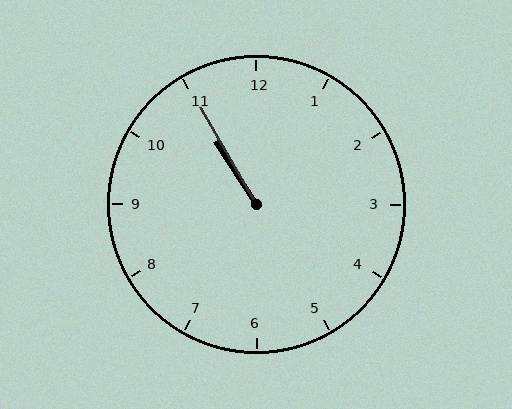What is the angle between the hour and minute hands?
Approximately 2 degrees.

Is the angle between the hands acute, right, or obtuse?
It is acute.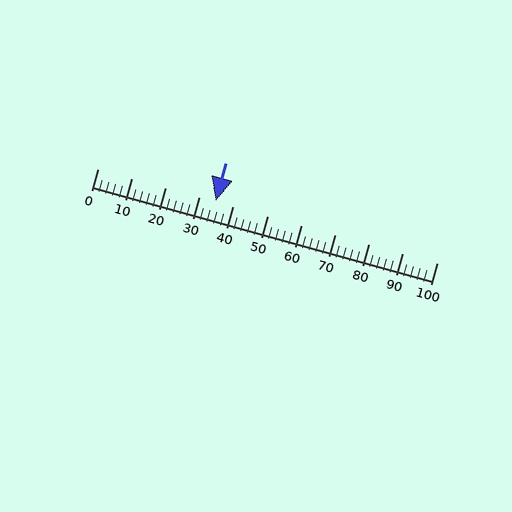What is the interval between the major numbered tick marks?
The major tick marks are spaced 10 units apart.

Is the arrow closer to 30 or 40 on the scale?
The arrow is closer to 30.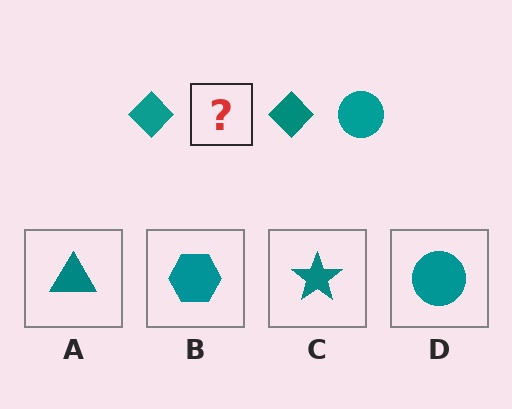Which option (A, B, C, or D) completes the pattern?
D.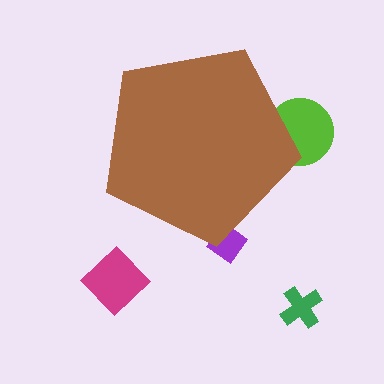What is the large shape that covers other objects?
A brown pentagon.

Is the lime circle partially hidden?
Yes, the lime circle is partially hidden behind the brown pentagon.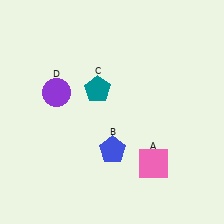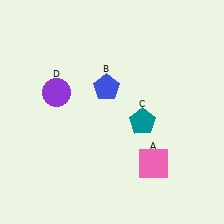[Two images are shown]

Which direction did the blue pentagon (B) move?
The blue pentagon (B) moved up.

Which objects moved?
The objects that moved are: the blue pentagon (B), the teal pentagon (C).